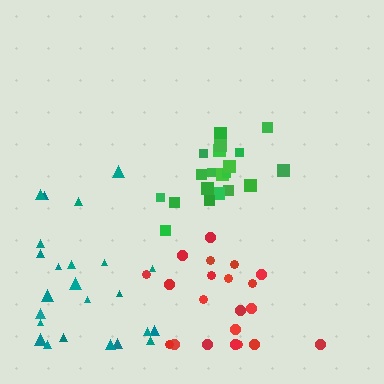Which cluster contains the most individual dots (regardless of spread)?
Teal (24).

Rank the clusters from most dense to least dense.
green, red, teal.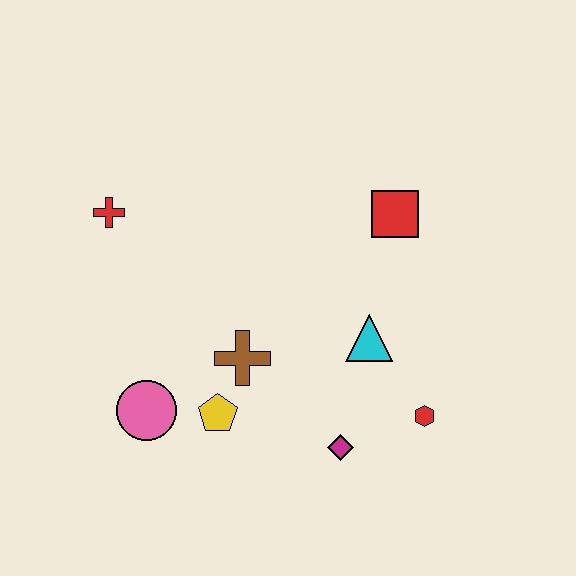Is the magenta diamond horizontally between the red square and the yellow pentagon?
Yes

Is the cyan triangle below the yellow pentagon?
No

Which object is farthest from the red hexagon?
The red cross is farthest from the red hexagon.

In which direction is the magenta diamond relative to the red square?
The magenta diamond is below the red square.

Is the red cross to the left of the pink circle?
Yes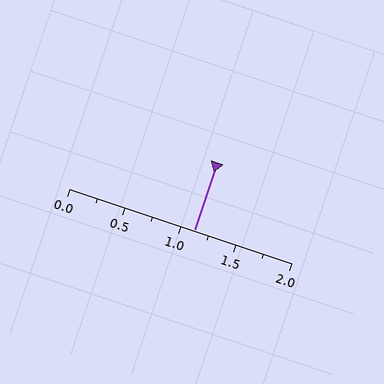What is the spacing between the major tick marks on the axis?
The major ticks are spaced 0.5 apart.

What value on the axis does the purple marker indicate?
The marker indicates approximately 1.12.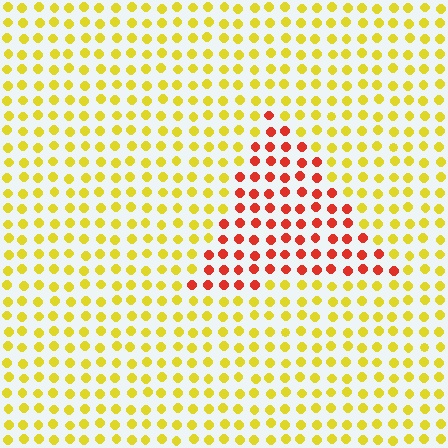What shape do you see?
I see a triangle.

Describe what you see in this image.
The image is filled with small yellow elements in a uniform arrangement. A triangle-shaped region is visible where the elements are tinted to a slightly different hue, forming a subtle color boundary.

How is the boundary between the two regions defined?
The boundary is defined purely by a slight shift in hue (about 54 degrees). Spacing, size, and orientation are identical on both sides.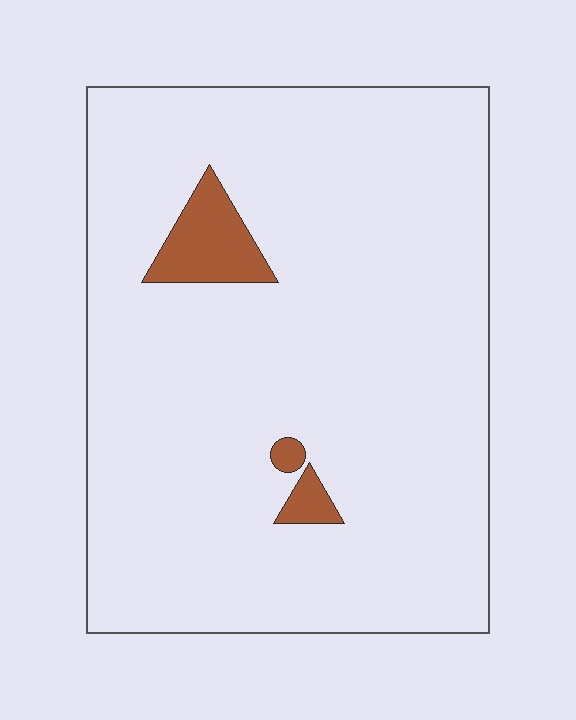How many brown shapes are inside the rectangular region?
3.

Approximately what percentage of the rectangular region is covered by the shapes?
Approximately 5%.